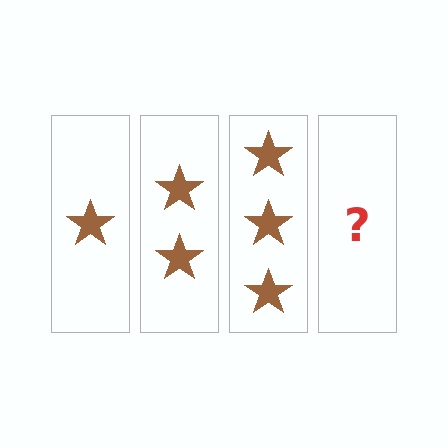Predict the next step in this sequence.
The next step is 4 stars.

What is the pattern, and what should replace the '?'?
The pattern is that each step adds one more star. The '?' should be 4 stars.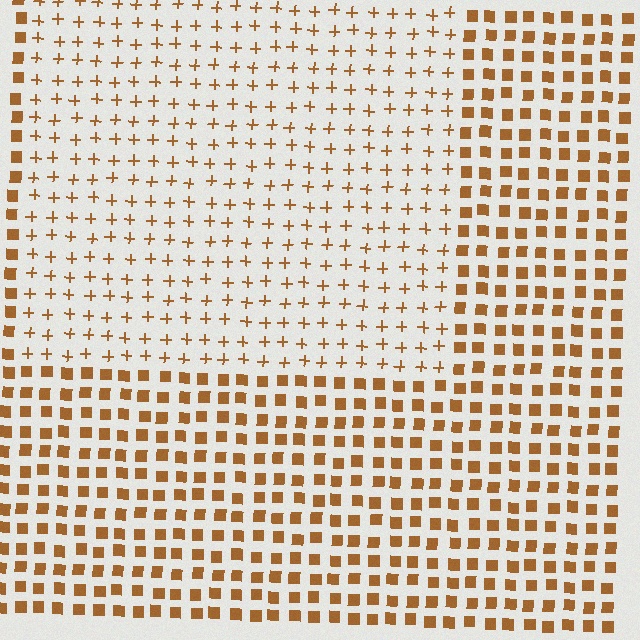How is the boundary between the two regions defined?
The boundary is defined by a change in element shape: plus signs inside vs. squares outside. All elements share the same color and spacing.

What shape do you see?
I see a rectangle.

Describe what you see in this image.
The image is filled with small brown elements arranged in a uniform grid. A rectangle-shaped region contains plus signs, while the surrounding area contains squares. The boundary is defined purely by the change in element shape.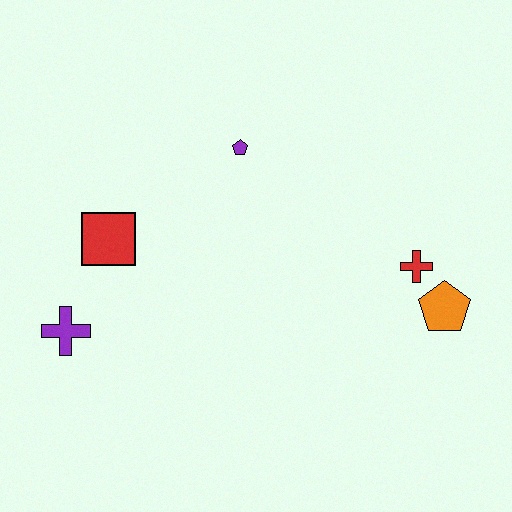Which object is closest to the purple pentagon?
The red square is closest to the purple pentagon.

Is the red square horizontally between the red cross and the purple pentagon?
No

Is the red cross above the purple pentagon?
No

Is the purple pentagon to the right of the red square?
Yes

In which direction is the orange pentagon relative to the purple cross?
The orange pentagon is to the right of the purple cross.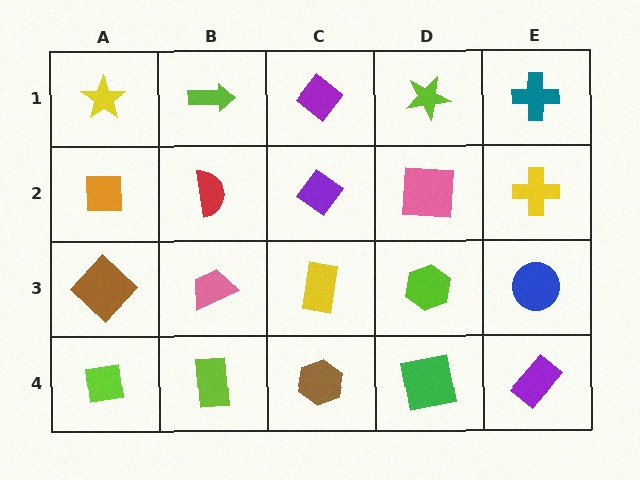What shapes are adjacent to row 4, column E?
A blue circle (row 3, column E), a green square (row 4, column D).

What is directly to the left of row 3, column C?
A pink trapezoid.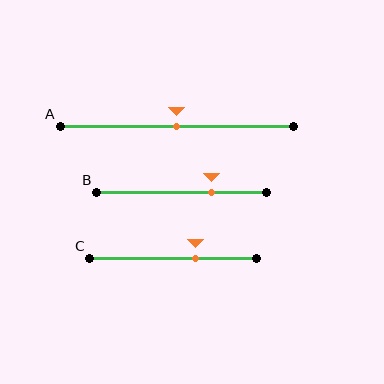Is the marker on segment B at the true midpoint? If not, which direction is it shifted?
No, the marker on segment B is shifted to the right by about 18% of the segment length.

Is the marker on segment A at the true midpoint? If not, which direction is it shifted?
Yes, the marker on segment A is at the true midpoint.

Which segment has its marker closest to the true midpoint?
Segment A has its marker closest to the true midpoint.